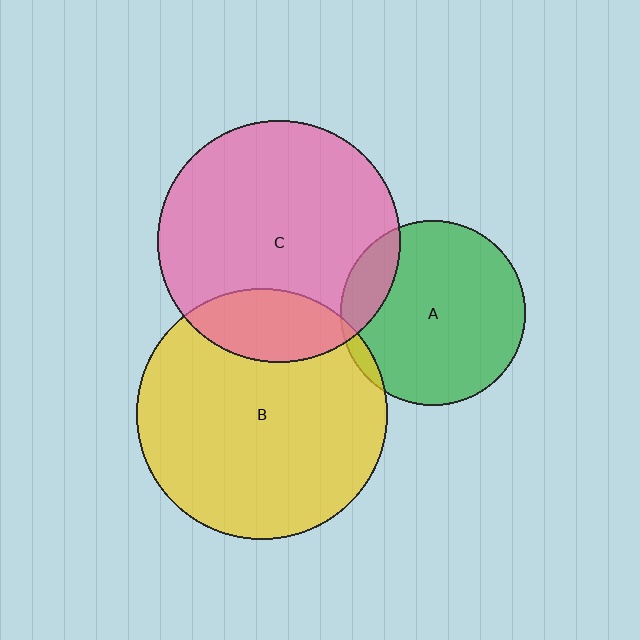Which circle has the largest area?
Circle B (yellow).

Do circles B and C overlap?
Yes.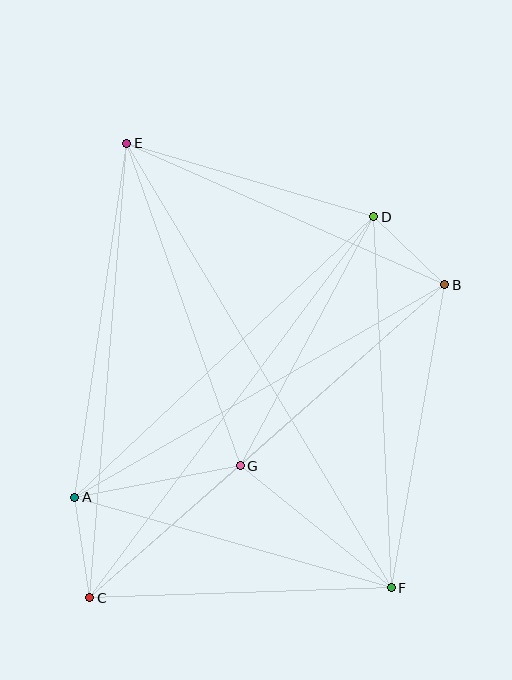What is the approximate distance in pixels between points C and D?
The distance between C and D is approximately 475 pixels.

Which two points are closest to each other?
Points B and D are closest to each other.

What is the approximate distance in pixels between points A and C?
The distance between A and C is approximately 102 pixels.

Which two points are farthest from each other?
Points E and F are farthest from each other.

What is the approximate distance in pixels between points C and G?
The distance between C and G is approximately 200 pixels.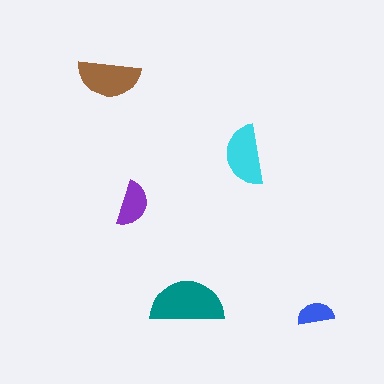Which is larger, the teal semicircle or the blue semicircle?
The teal one.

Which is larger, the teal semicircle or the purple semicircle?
The teal one.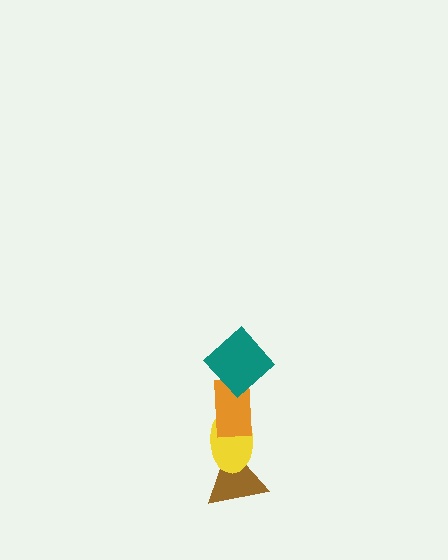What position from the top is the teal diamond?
The teal diamond is 1st from the top.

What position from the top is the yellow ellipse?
The yellow ellipse is 3rd from the top.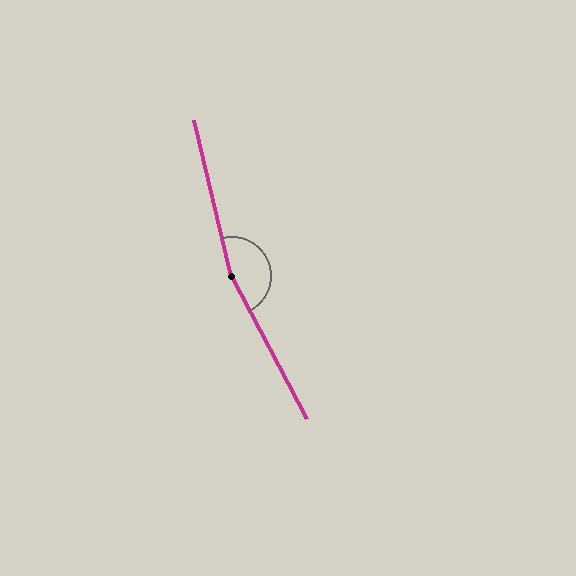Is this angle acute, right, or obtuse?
It is obtuse.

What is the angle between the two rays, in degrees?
Approximately 166 degrees.